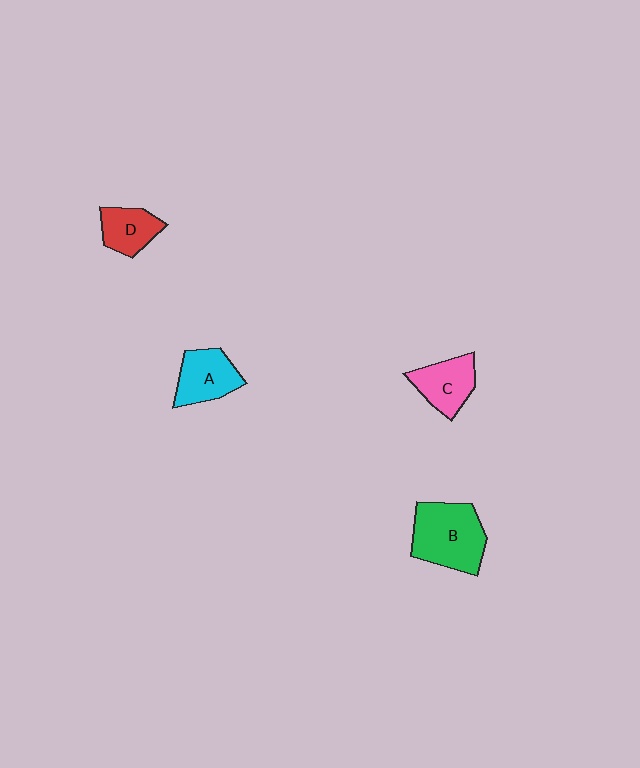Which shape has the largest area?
Shape B (green).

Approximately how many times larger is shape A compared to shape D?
Approximately 1.2 times.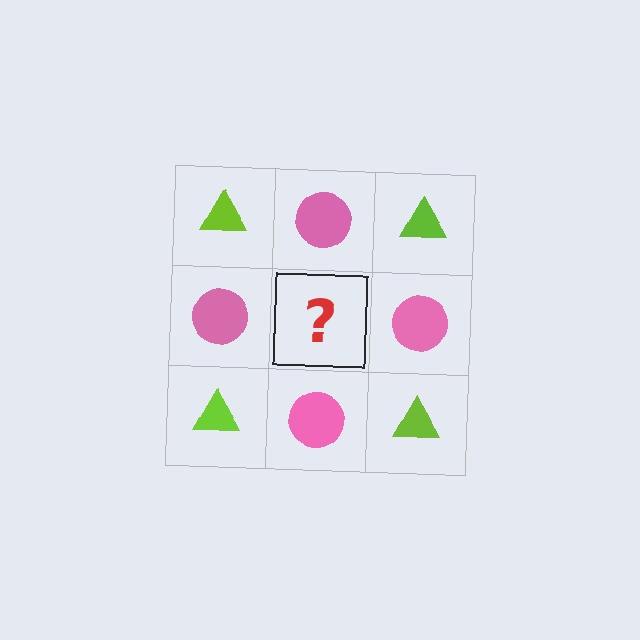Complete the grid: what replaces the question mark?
The question mark should be replaced with a lime triangle.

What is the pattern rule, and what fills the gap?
The rule is that it alternates lime triangle and pink circle in a checkerboard pattern. The gap should be filled with a lime triangle.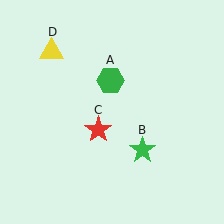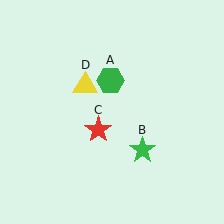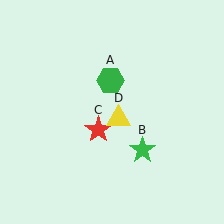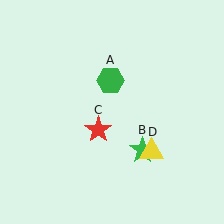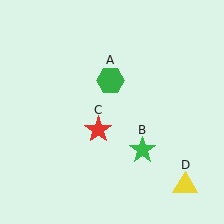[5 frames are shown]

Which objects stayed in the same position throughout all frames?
Green hexagon (object A) and green star (object B) and red star (object C) remained stationary.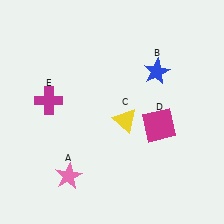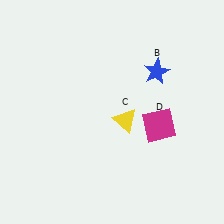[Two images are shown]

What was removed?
The magenta cross (E), the pink star (A) were removed in Image 2.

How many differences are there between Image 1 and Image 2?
There are 2 differences between the two images.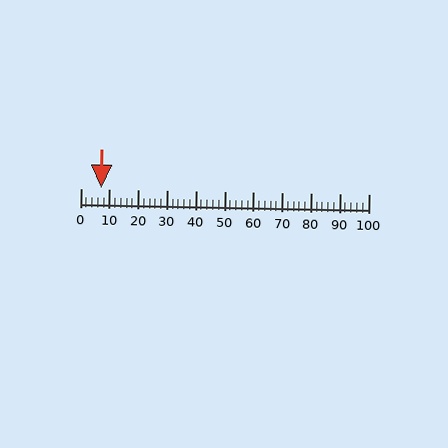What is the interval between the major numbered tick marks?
The major tick marks are spaced 10 units apart.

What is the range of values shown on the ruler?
The ruler shows values from 0 to 100.